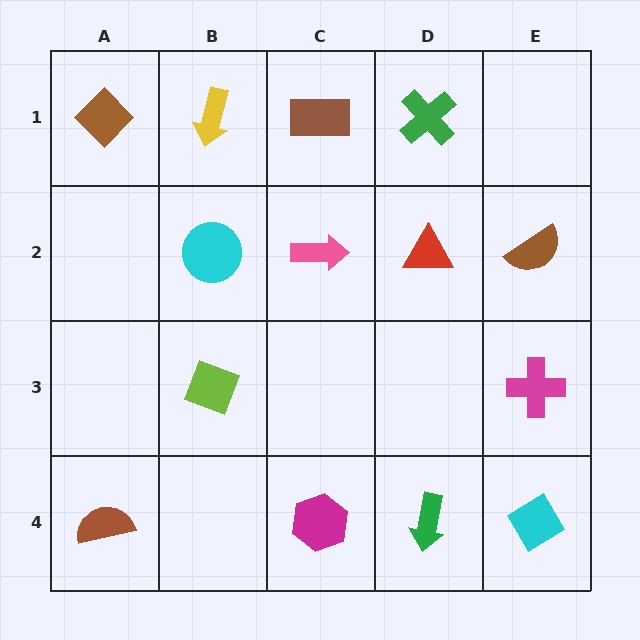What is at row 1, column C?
A brown rectangle.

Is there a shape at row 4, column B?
No, that cell is empty.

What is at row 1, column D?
A green cross.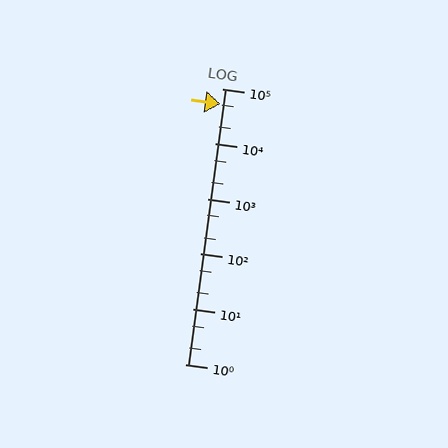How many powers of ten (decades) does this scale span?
The scale spans 5 decades, from 1 to 100000.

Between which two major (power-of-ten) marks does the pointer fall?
The pointer is between 10000 and 100000.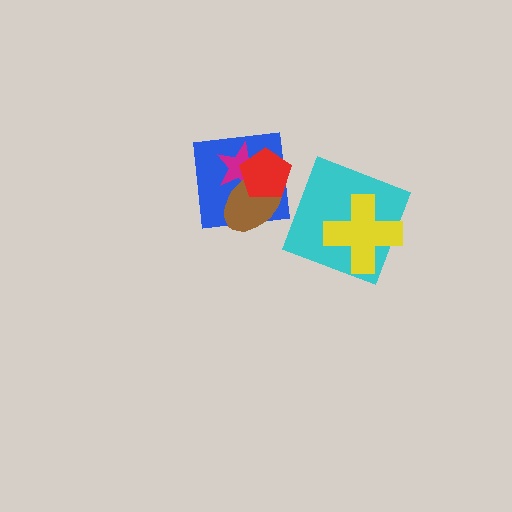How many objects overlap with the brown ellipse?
3 objects overlap with the brown ellipse.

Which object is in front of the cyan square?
The yellow cross is in front of the cyan square.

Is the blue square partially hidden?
Yes, it is partially covered by another shape.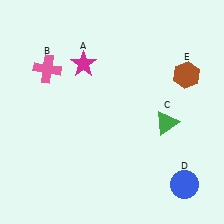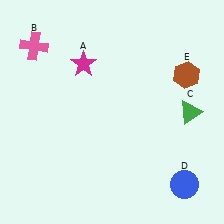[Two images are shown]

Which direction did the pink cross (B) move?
The pink cross (B) moved up.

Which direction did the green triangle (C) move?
The green triangle (C) moved right.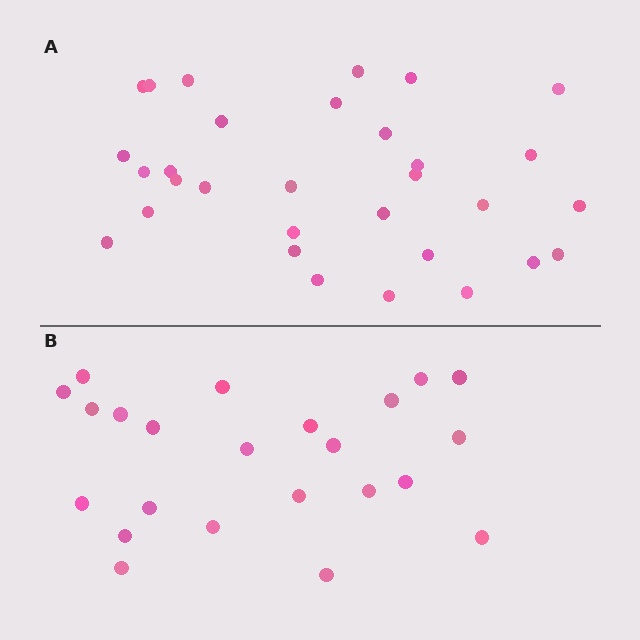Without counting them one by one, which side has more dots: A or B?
Region A (the top region) has more dots.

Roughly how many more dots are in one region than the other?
Region A has roughly 8 or so more dots than region B.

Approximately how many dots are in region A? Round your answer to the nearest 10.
About 30 dots. (The exact count is 31, which rounds to 30.)